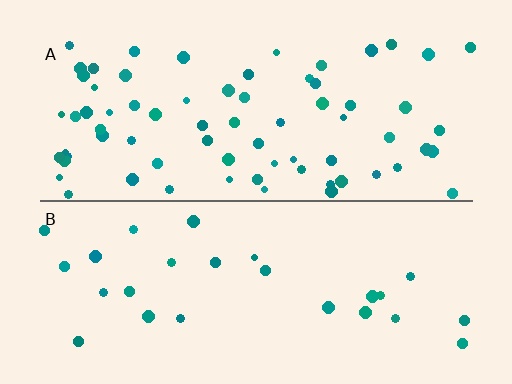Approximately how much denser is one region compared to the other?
Approximately 2.6× — region A over region B.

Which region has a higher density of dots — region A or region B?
A (the top).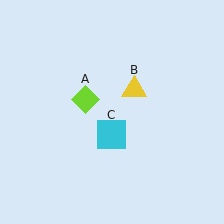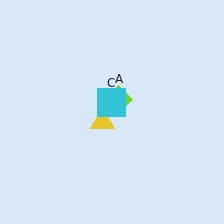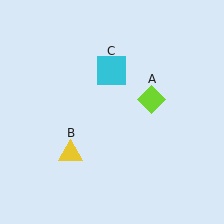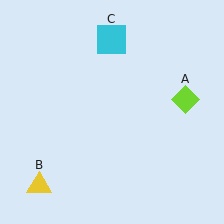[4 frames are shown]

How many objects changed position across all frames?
3 objects changed position: lime diamond (object A), yellow triangle (object B), cyan square (object C).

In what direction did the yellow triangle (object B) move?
The yellow triangle (object B) moved down and to the left.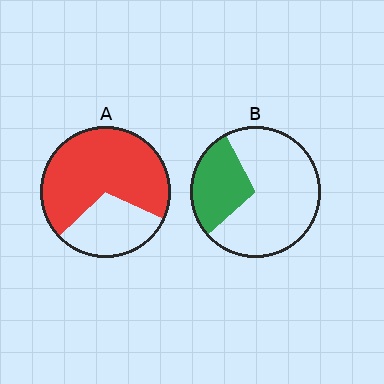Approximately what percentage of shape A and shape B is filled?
A is approximately 70% and B is approximately 30%.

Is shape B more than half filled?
No.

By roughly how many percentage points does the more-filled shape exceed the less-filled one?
By roughly 40 percentage points (A over B).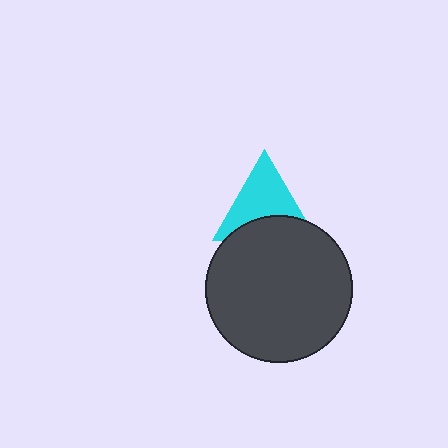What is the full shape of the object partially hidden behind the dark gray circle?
The partially hidden object is a cyan triangle.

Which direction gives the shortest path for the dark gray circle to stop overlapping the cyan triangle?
Moving down gives the shortest separation.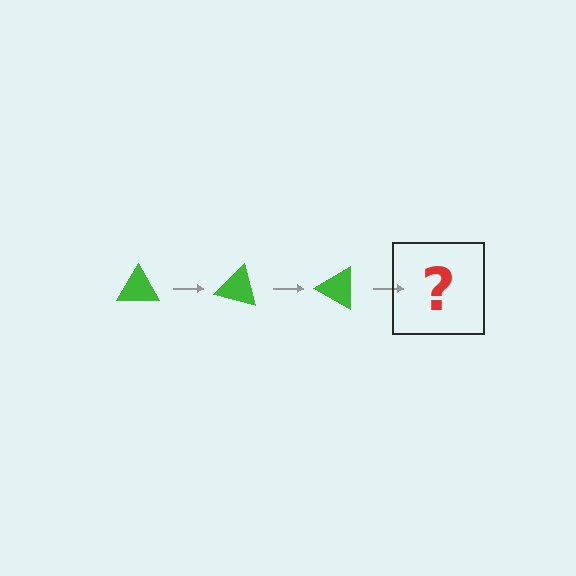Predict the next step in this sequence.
The next step is a green triangle rotated 45 degrees.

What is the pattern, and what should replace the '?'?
The pattern is that the triangle rotates 15 degrees each step. The '?' should be a green triangle rotated 45 degrees.